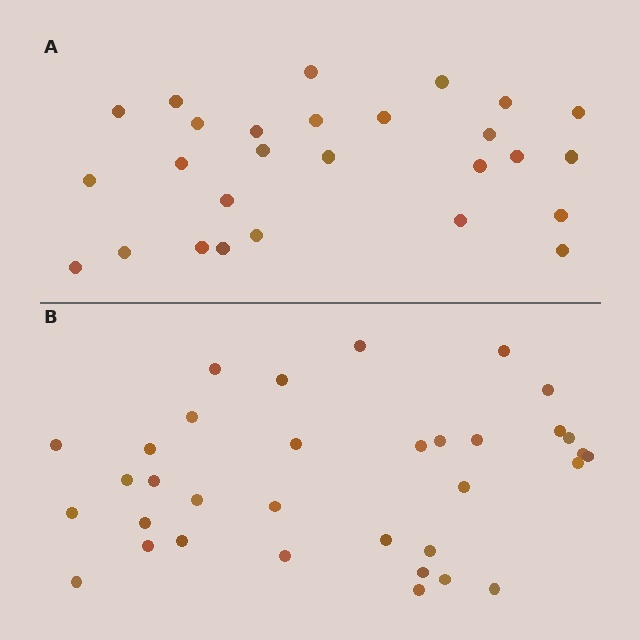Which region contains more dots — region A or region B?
Region B (the bottom region) has more dots.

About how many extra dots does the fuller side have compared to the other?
Region B has roughly 8 or so more dots than region A.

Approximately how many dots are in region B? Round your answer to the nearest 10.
About 30 dots. (The exact count is 34, which rounds to 30.)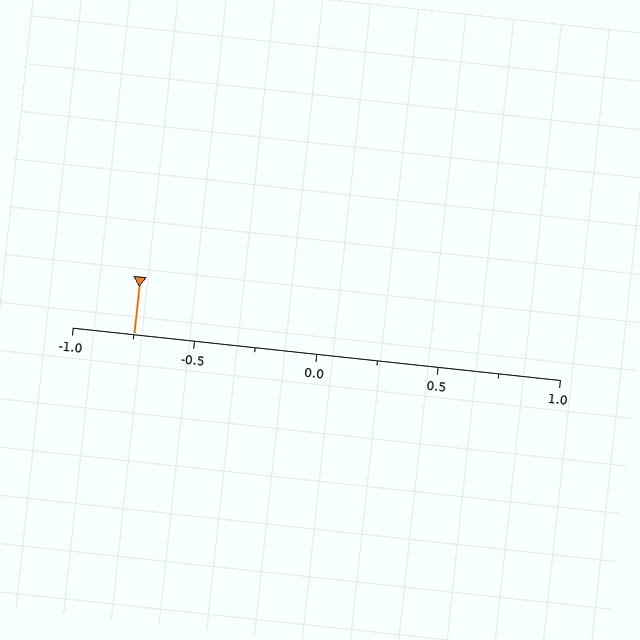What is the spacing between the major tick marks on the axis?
The major ticks are spaced 0.5 apart.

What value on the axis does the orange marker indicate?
The marker indicates approximately -0.75.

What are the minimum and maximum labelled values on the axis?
The axis runs from -1.0 to 1.0.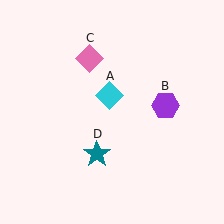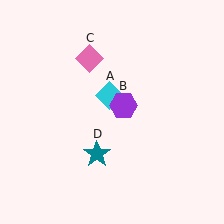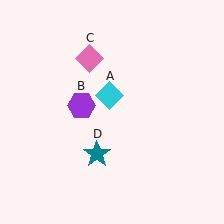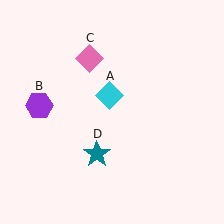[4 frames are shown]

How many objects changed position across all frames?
1 object changed position: purple hexagon (object B).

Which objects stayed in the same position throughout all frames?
Cyan diamond (object A) and pink diamond (object C) and teal star (object D) remained stationary.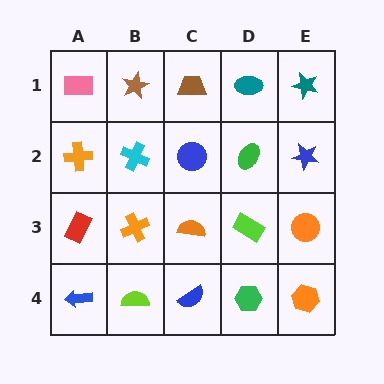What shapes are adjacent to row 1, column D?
A green ellipse (row 2, column D), a brown trapezoid (row 1, column C), a teal star (row 1, column E).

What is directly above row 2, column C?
A brown trapezoid.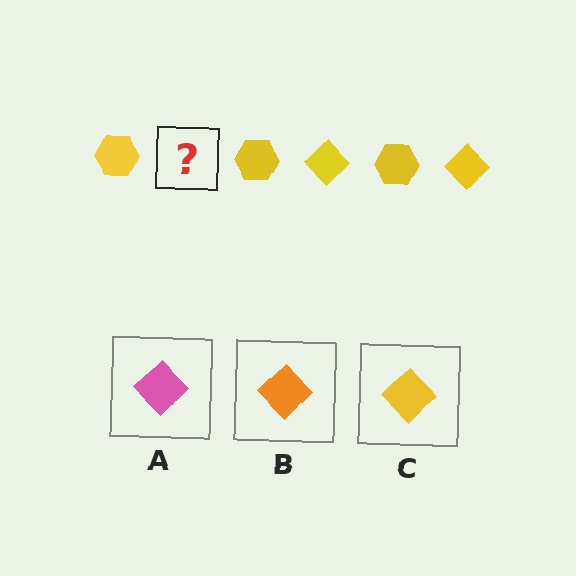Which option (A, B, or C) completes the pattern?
C.